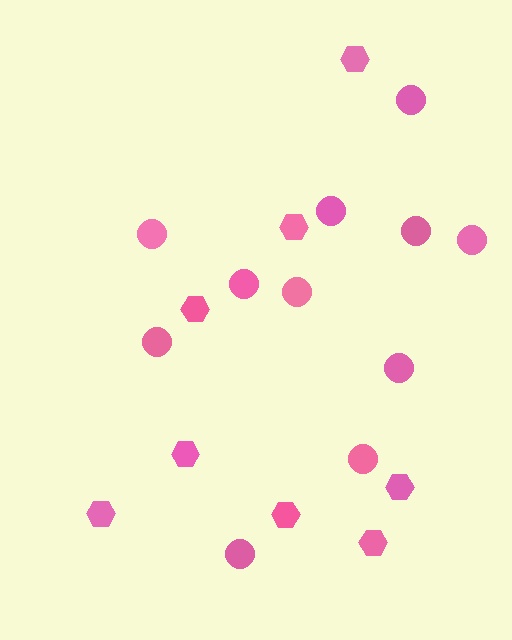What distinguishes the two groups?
There are 2 groups: one group of hexagons (8) and one group of circles (11).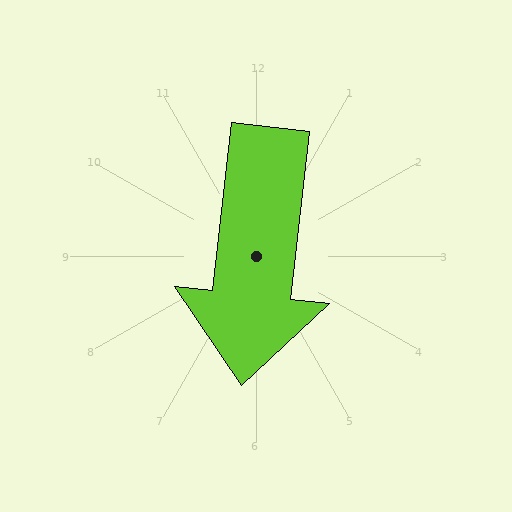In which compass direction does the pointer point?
South.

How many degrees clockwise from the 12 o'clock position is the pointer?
Approximately 186 degrees.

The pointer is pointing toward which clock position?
Roughly 6 o'clock.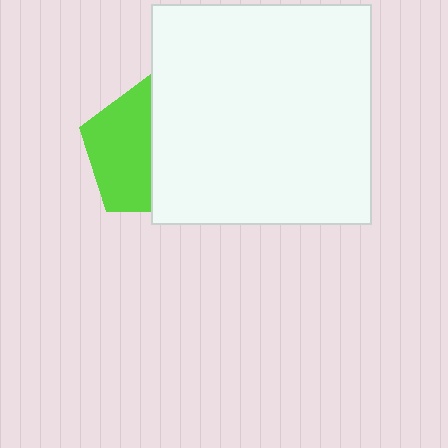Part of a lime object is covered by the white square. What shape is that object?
It is a pentagon.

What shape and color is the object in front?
The object in front is a white square.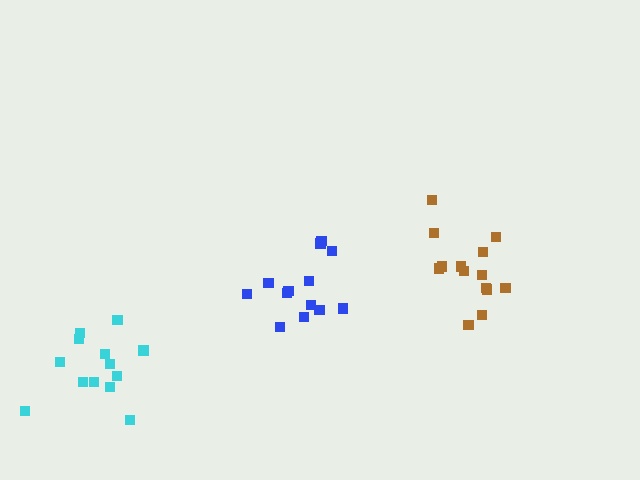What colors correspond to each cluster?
The clusters are colored: brown, cyan, blue.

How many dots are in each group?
Group 1: 14 dots, Group 2: 13 dots, Group 3: 13 dots (40 total).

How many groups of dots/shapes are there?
There are 3 groups.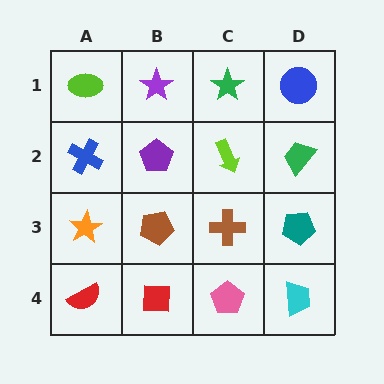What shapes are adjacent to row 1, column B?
A purple pentagon (row 2, column B), a lime ellipse (row 1, column A), a green star (row 1, column C).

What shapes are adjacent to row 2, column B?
A purple star (row 1, column B), a brown pentagon (row 3, column B), a blue cross (row 2, column A), a lime arrow (row 2, column C).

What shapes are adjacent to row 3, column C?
A lime arrow (row 2, column C), a pink pentagon (row 4, column C), a brown pentagon (row 3, column B), a teal pentagon (row 3, column D).